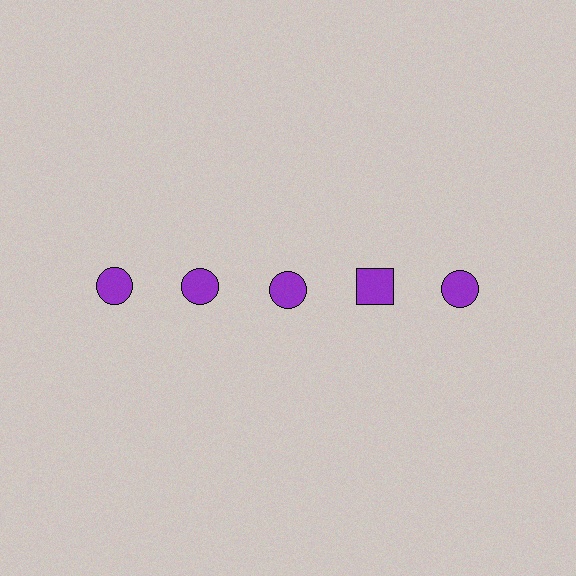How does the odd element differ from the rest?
It has a different shape: square instead of circle.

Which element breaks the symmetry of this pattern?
The purple square in the top row, second from right column breaks the symmetry. All other shapes are purple circles.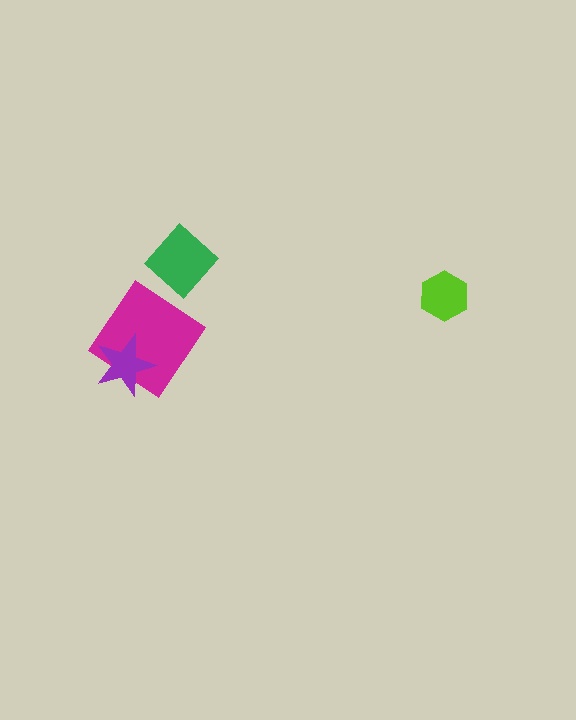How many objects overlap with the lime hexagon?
0 objects overlap with the lime hexagon.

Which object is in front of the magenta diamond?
The purple star is in front of the magenta diamond.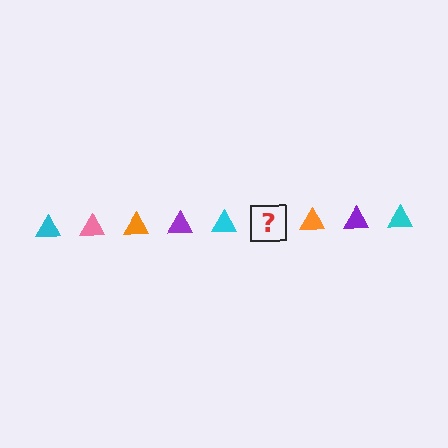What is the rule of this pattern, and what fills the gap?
The rule is that the pattern cycles through cyan, pink, orange, purple triangles. The gap should be filled with a pink triangle.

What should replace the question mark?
The question mark should be replaced with a pink triangle.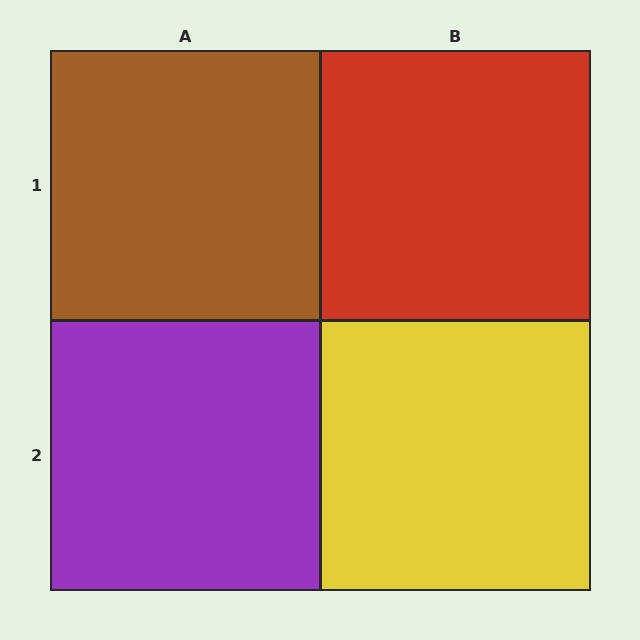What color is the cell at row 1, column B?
Red.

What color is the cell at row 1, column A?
Brown.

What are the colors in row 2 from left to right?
Purple, yellow.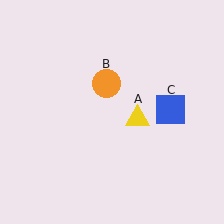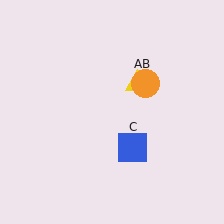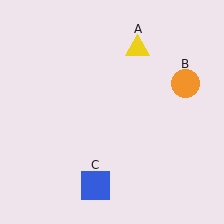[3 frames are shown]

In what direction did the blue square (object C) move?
The blue square (object C) moved down and to the left.